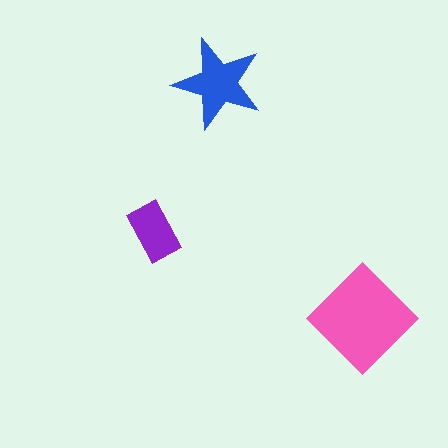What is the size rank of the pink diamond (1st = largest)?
1st.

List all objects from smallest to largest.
The purple rectangle, the blue star, the pink diamond.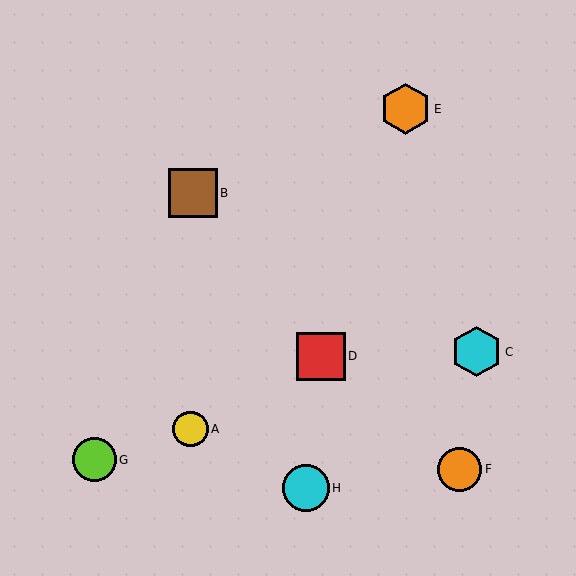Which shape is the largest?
The orange hexagon (labeled E) is the largest.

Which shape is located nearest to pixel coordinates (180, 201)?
The brown square (labeled B) at (193, 193) is nearest to that location.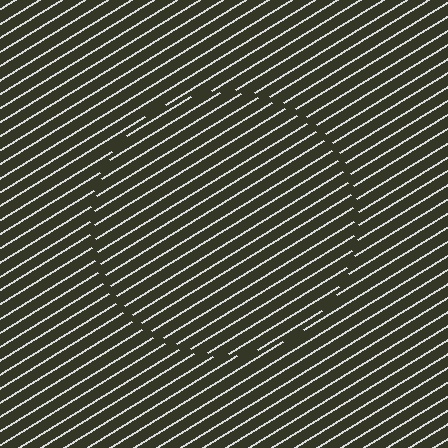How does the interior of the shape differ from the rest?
The interior of the shape contains the same grating, shifted by half a period — the contour is defined by the phase discontinuity where line-ends from the inner and outer gratings abut.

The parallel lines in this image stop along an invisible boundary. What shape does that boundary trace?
An illusory circle. The interior of the shape contains the same grating, shifted by half a period — the contour is defined by the phase discontinuity where line-ends from the inner and outer gratings abut.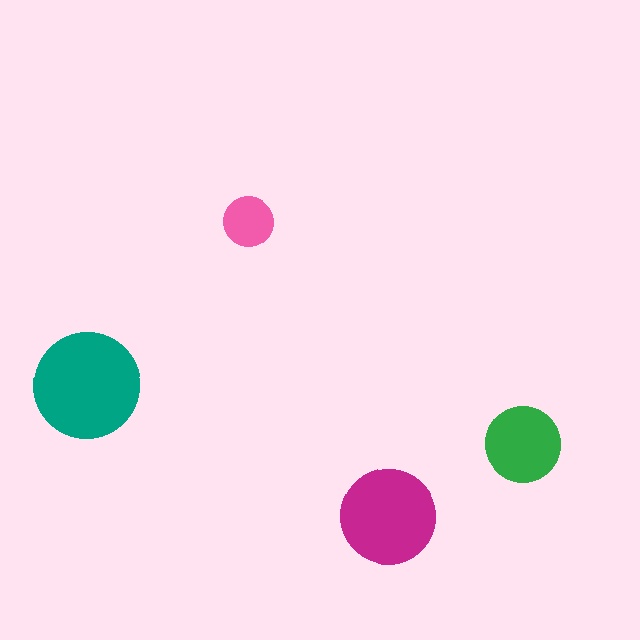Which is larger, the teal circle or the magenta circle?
The teal one.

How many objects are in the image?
There are 4 objects in the image.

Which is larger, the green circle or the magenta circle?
The magenta one.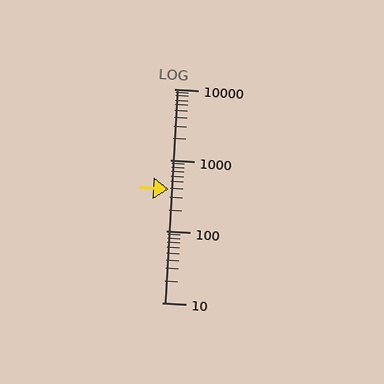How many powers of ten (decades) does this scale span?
The scale spans 3 decades, from 10 to 10000.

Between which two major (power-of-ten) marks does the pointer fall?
The pointer is between 100 and 1000.